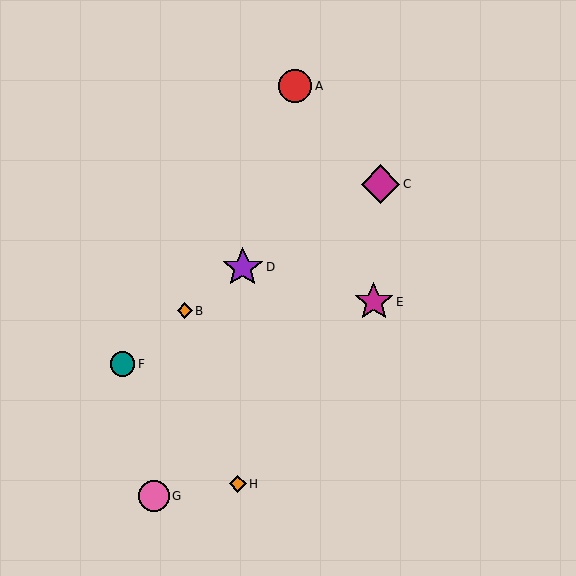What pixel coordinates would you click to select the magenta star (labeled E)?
Click at (374, 302) to select the magenta star E.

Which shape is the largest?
The purple star (labeled D) is the largest.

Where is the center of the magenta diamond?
The center of the magenta diamond is at (380, 184).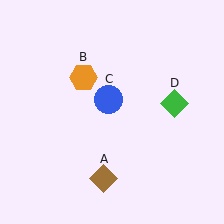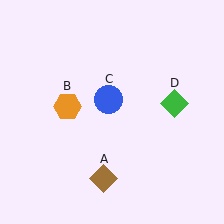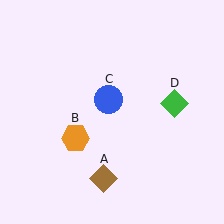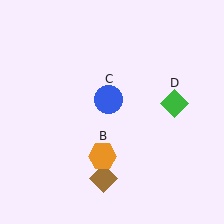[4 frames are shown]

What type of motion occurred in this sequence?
The orange hexagon (object B) rotated counterclockwise around the center of the scene.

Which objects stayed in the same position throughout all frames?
Brown diamond (object A) and blue circle (object C) and green diamond (object D) remained stationary.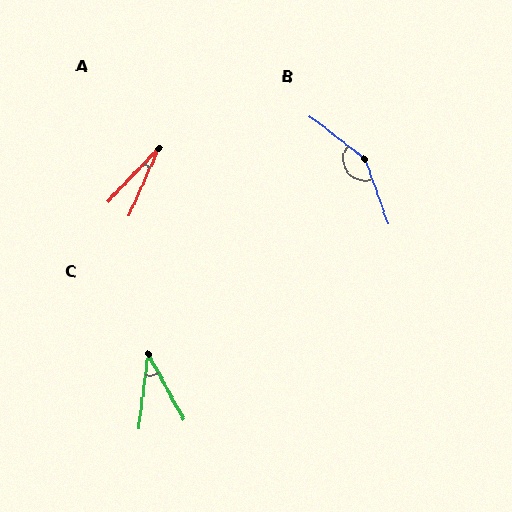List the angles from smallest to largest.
A (19°), C (35°), B (147°).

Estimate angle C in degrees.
Approximately 35 degrees.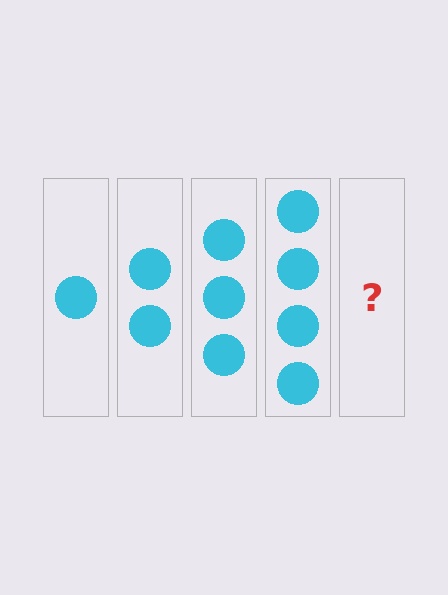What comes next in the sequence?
The next element should be 5 circles.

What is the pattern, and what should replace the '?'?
The pattern is that each step adds one more circle. The '?' should be 5 circles.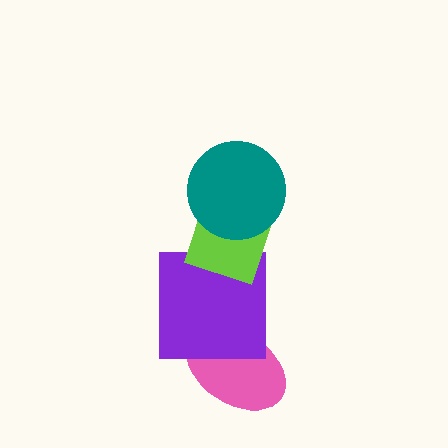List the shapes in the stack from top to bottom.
From top to bottom: the teal circle, the lime diamond, the purple square, the pink ellipse.